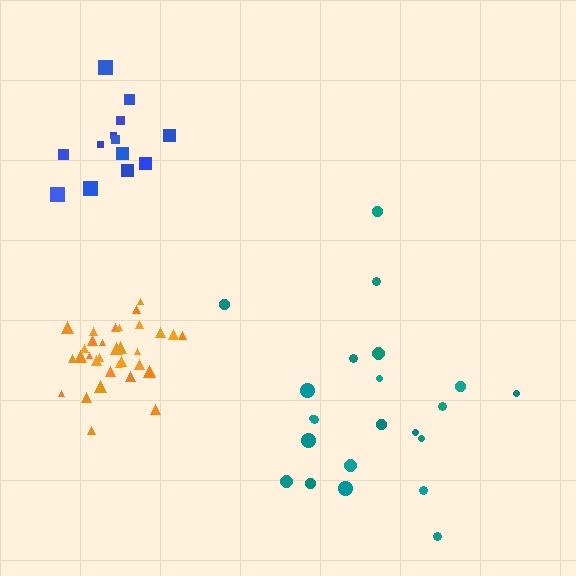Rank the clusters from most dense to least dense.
orange, blue, teal.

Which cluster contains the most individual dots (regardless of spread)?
Orange (32).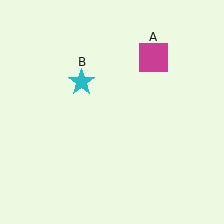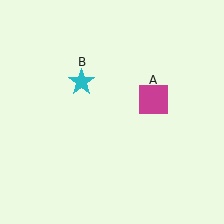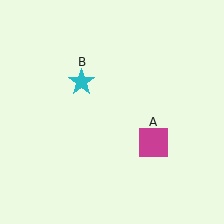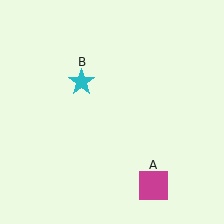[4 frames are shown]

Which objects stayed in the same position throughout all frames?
Cyan star (object B) remained stationary.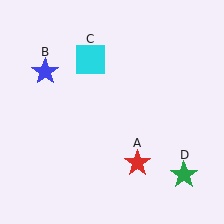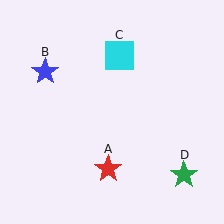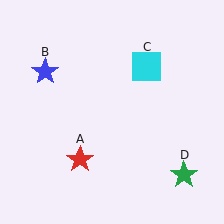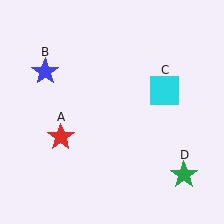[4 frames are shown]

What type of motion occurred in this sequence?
The red star (object A), cyan square (object C) rotated clockwise around the center of the scene.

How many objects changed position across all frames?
2 objects changed position: red star (object A), cyan square (object C).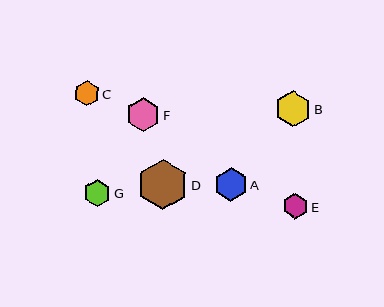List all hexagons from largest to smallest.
From largest to smallest: D, B, F, A, G, C, E.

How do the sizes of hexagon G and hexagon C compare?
Hexagon G and hexagon C are approximately the same size.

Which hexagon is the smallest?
Hexagon E is the smallest with a size of approximately 25 pixels.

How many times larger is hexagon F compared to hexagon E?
Hexagon F is approximately 1.3 times the size of hexagon E.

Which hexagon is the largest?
Hexagon D is the largest with a size of approximately 50 pixels.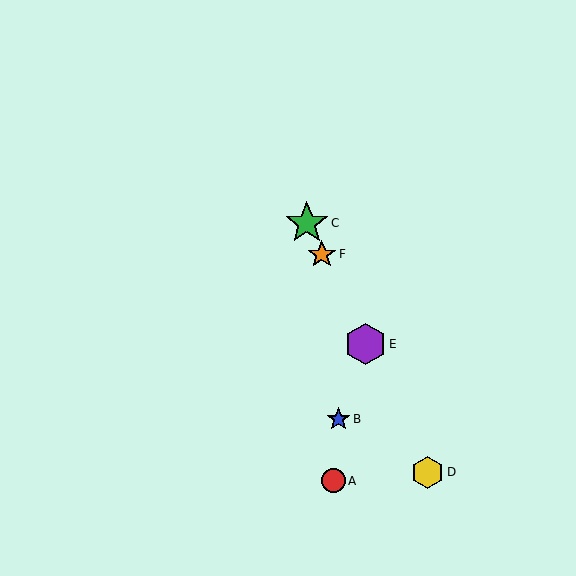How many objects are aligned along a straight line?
4 objects (C, D, E, F) are aligned along a straight line.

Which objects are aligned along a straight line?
Objects C, D, E, F are aligned along a straight line.